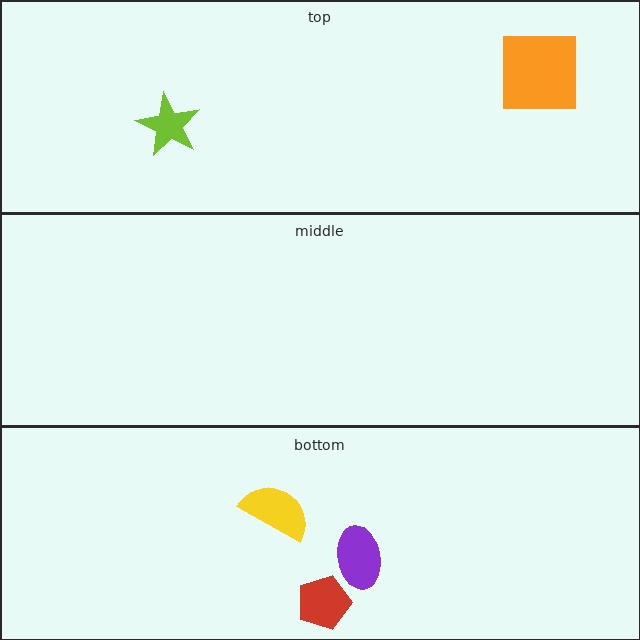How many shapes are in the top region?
2.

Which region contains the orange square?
The top region.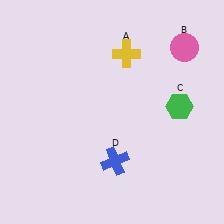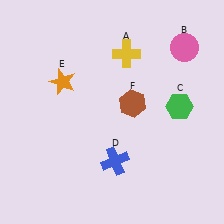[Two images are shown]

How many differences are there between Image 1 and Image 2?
There are 2 differences between the two images.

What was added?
An orange star (E), a brown hexagon (F) were added in Image 2.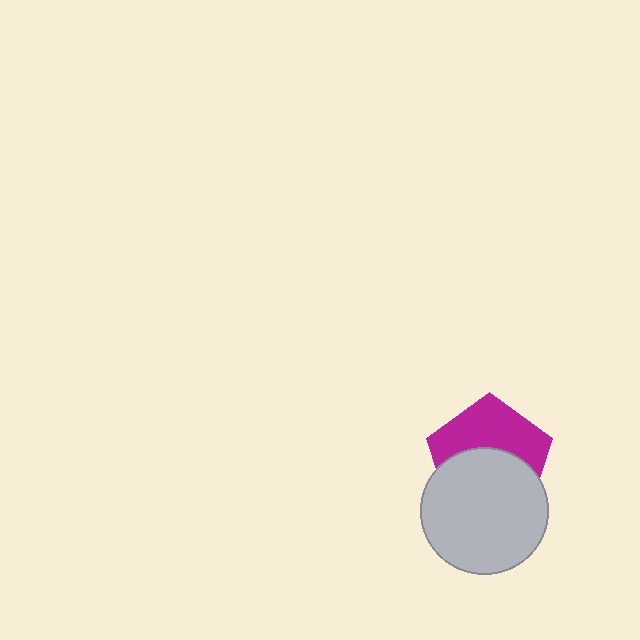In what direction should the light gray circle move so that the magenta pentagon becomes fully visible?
The light gray circle should move down. That is the shortest direction to clear the overlap and leave the magenta pentagon fully visible.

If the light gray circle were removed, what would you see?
You would see the complete magenta pentagon.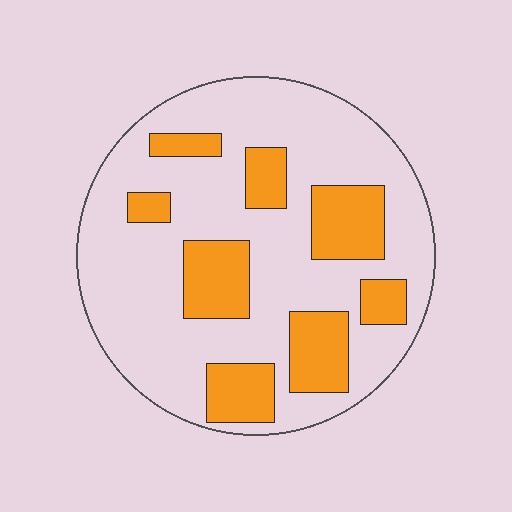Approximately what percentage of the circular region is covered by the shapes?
Approximately 25%.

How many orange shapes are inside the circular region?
8.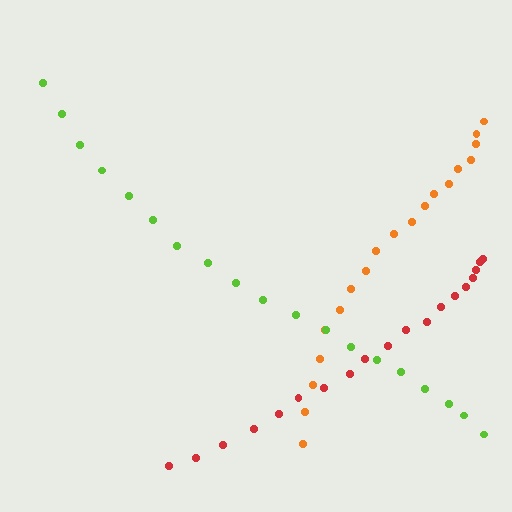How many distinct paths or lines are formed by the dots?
There are 3 distinct paths.